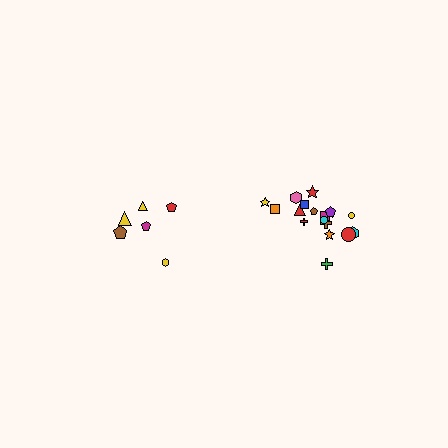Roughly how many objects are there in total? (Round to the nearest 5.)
Roughly 25 objects in total.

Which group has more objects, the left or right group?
The right group.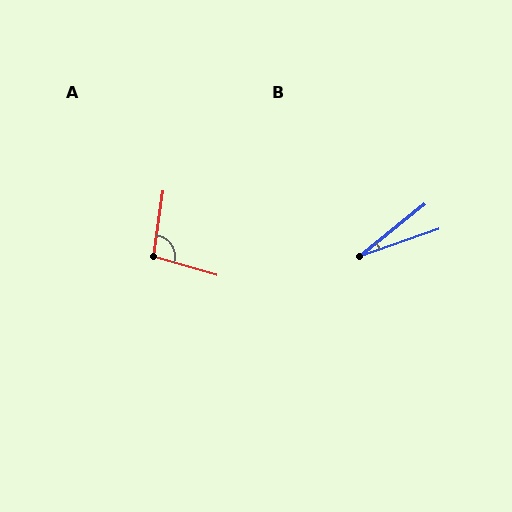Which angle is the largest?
A, at approximately 98 degrees.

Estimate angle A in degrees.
Approximately 98 degrees.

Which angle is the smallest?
B, at approximately 20 degrees.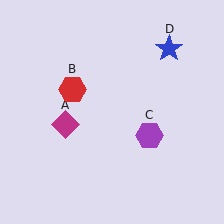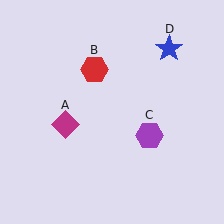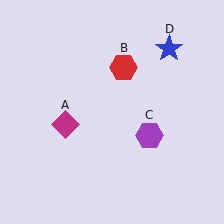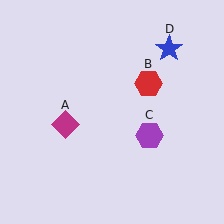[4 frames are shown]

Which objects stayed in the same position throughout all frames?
Magenta diamond (object A) and purple hexagon (object C) and blue star (object D) remained stationary.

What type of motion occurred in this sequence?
The red hexagon (object B) rotated clockwise around the center of the scene.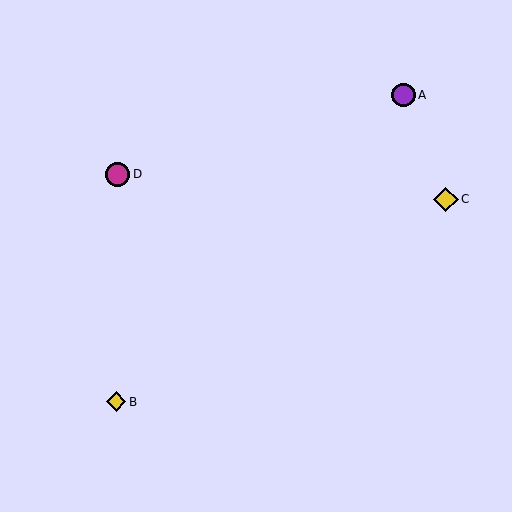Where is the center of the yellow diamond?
The center of the yellow diamond is at (446, 199).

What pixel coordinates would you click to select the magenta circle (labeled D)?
Click at (118, 174) to select the magenta circle D.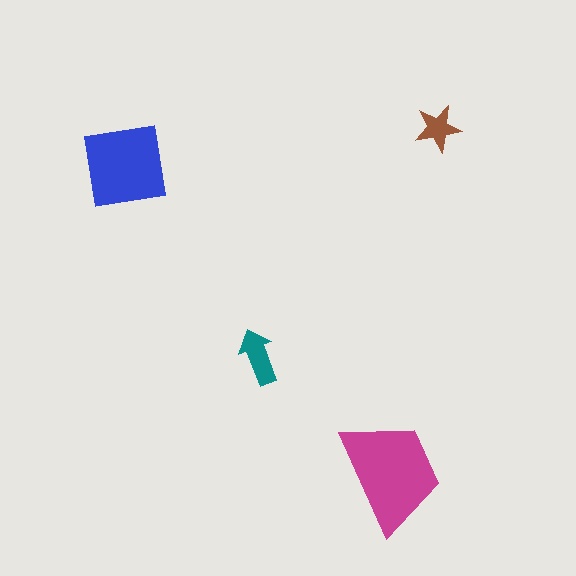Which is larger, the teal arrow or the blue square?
The blue square.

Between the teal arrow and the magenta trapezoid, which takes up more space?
The magenta trapezoid.